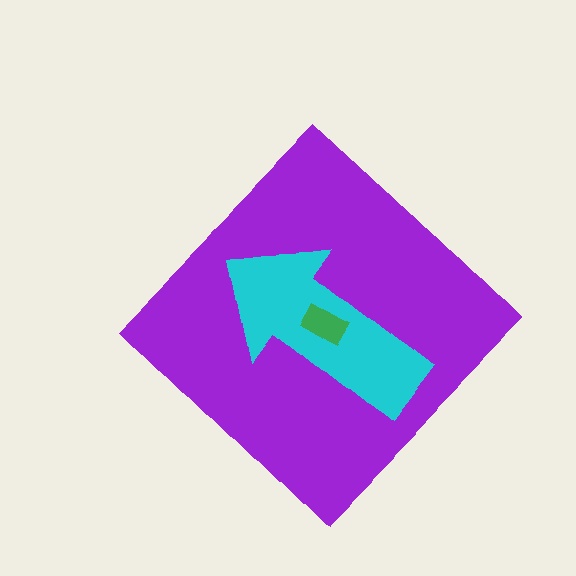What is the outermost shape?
The purple diamond.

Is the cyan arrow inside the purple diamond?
Yes.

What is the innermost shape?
The green rectangle.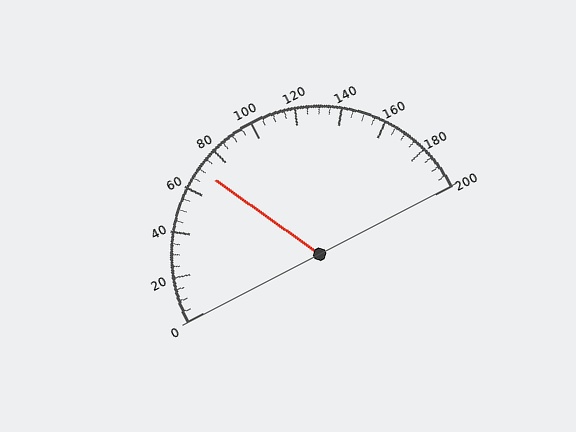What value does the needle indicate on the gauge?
The needle indicates approximately 70.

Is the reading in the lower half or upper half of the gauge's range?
The reading is in the lower half of the range (0 to 200).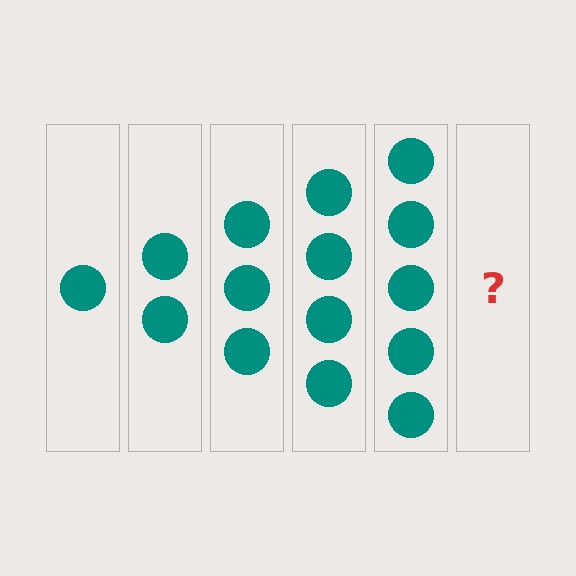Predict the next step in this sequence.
The next step is 6 circles.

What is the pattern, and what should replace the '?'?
The pattern is that each step adds one more circle. The '?' should be 6 circles.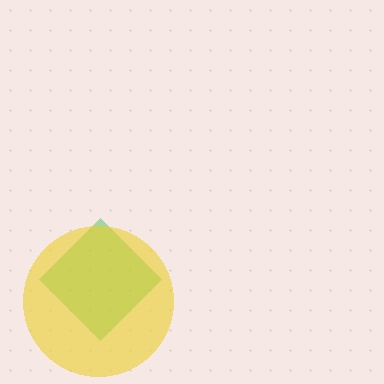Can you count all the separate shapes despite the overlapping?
Yes, there are 2 separate shapes.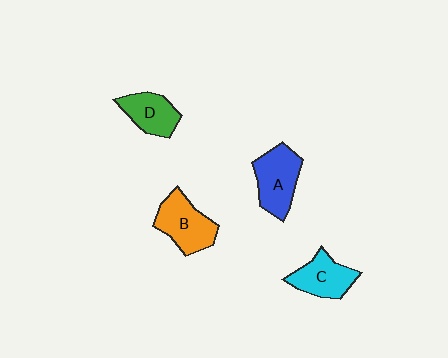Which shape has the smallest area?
Shape D (green).